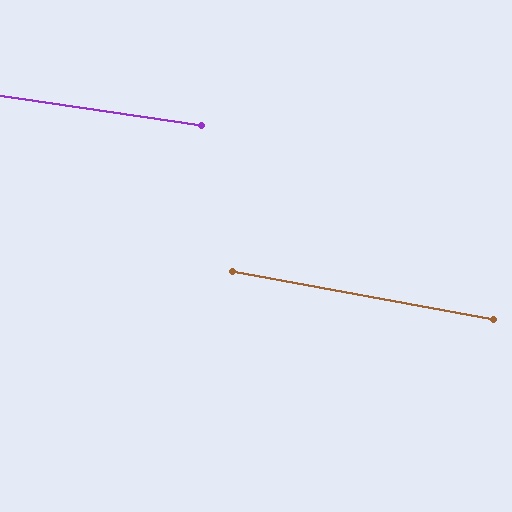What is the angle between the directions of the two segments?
Approximately 2 degrees.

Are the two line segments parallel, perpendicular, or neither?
Parallel — their directions differ by only 2.0°.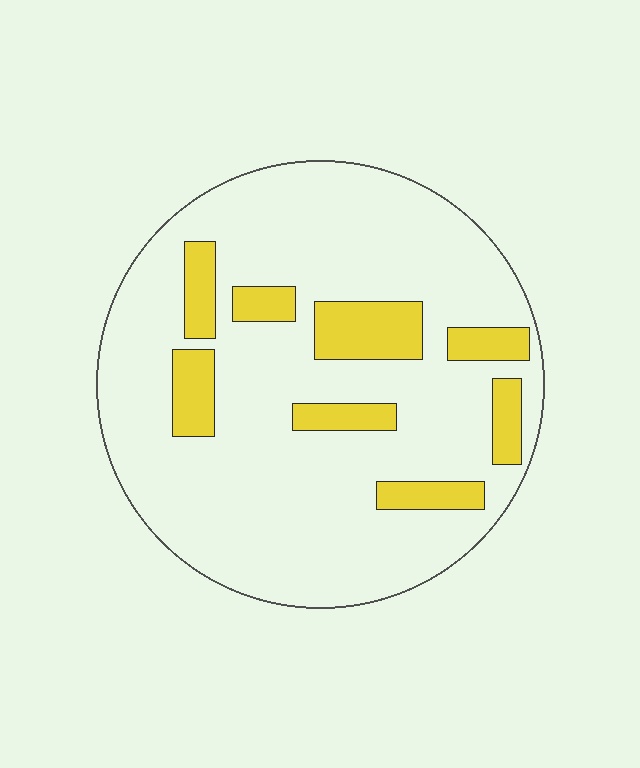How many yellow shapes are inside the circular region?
8.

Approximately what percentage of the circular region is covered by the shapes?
Approximately 15%.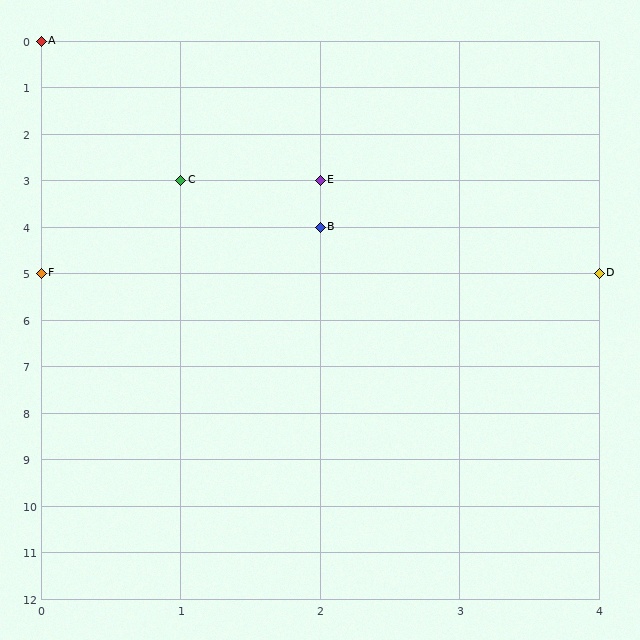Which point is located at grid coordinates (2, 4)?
Point B is at (2, 4).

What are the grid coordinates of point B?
Point B is at grid coordinates (2, 4).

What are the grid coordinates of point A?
Point A is at grid coordinates (0, 0).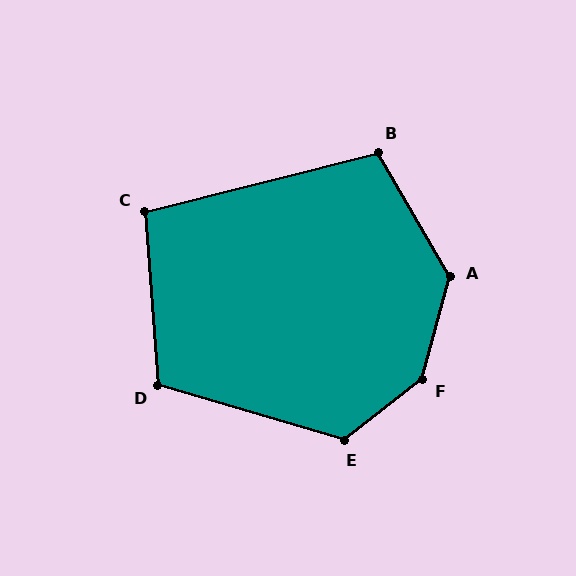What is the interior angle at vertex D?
Approximately 111 degrees (obtuse).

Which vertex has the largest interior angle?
F, at approximately 143 degrees.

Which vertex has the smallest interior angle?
C, at approximately 100 degrees.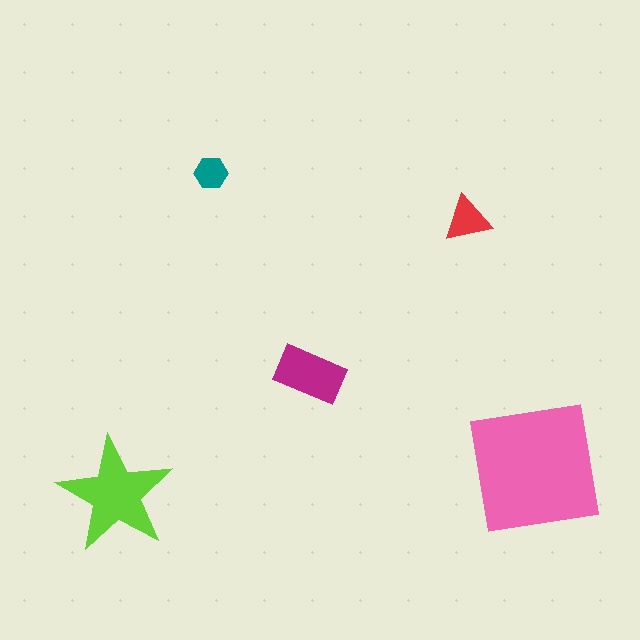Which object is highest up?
The teal hexagon is topmost.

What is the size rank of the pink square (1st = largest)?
1st.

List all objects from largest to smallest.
The pink square, the lime star, the magenta rectangle, the red triangle, the teal hexagon.